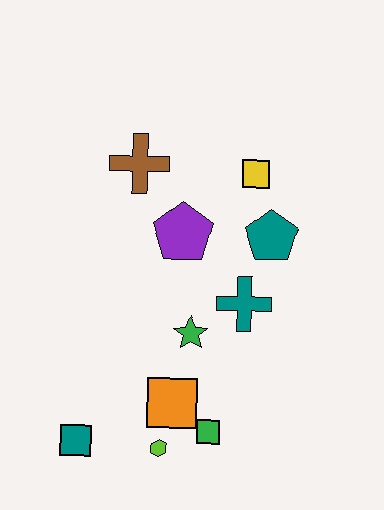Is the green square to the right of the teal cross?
No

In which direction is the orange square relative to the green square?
The orange square is to the left of the green square.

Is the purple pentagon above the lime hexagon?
Yes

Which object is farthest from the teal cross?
The teal square is farthest from the teal cross.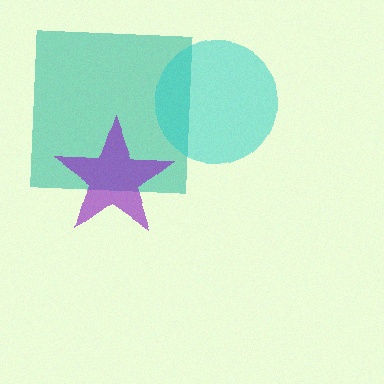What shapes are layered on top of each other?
The layered shapes are: a teal square, a purple star, a cyan circle.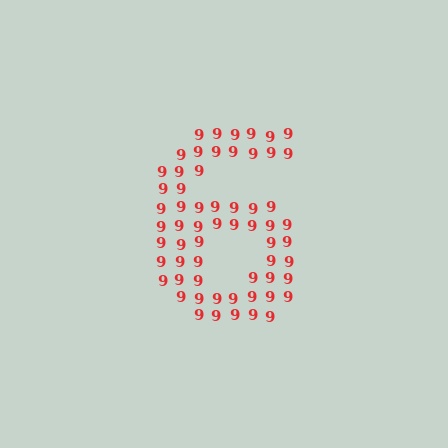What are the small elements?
The small elements are digit 9's.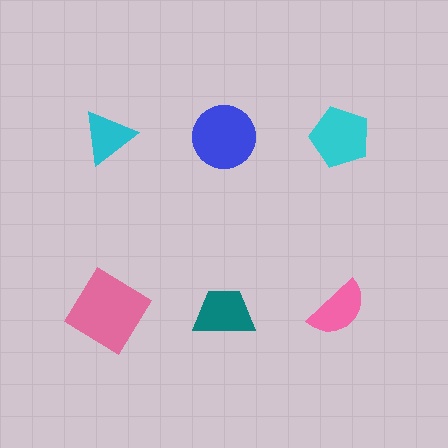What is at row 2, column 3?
A pink semicircle.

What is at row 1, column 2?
A blue circle.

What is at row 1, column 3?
A cyan pentagon.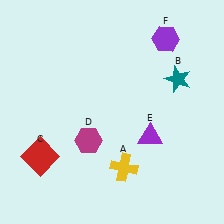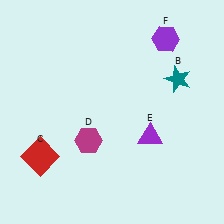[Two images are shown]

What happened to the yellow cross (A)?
The yellow cross (A) was removed in Image 2. It was in the bottom-right area of Image 1.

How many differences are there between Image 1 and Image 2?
There is 1 difference between the two images.